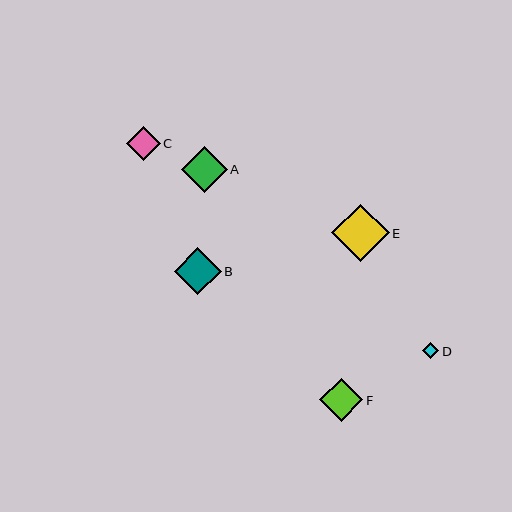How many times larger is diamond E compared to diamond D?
Diamond E is approximately 3.7 times the size of diamond D.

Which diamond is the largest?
Diamond E is the largest with a size of approximately 57 pixels.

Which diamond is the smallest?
Diamond D is the smallest with a size of approximately 16 pixels.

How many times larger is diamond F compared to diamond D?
Diamond F is approximately 2.8 times the size of diamond D.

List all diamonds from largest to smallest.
From largest to smallest: E, B, A, F, C, D.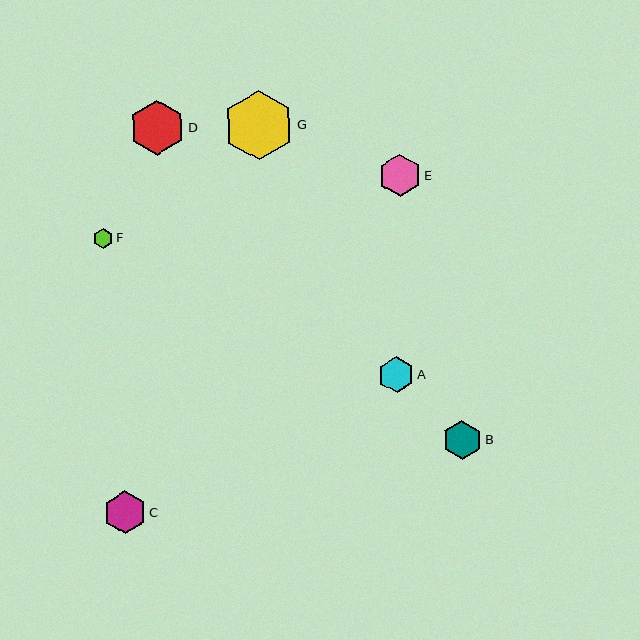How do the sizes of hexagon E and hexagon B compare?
Hexagon E and hexagon B are approximately the same size.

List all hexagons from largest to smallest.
From largest to smallest: G, D, C, E, B, A, F.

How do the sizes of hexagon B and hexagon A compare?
Hexagon B and hexagon A are approximately the same size.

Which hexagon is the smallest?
Hexagon F is the smallest with a size of approximately 20 pixels.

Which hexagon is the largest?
Hexagon G is the largest with a size of approximately 69 pixels.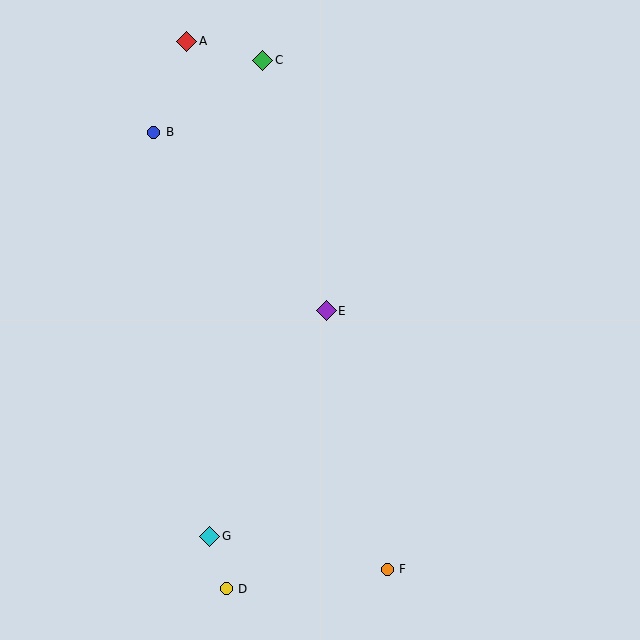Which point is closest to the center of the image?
Point E at (326, 311) is closest to the center.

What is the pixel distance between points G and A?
The distance between G and A is 496 pixels.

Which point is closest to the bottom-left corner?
Point D is closest to the bottom-left corner.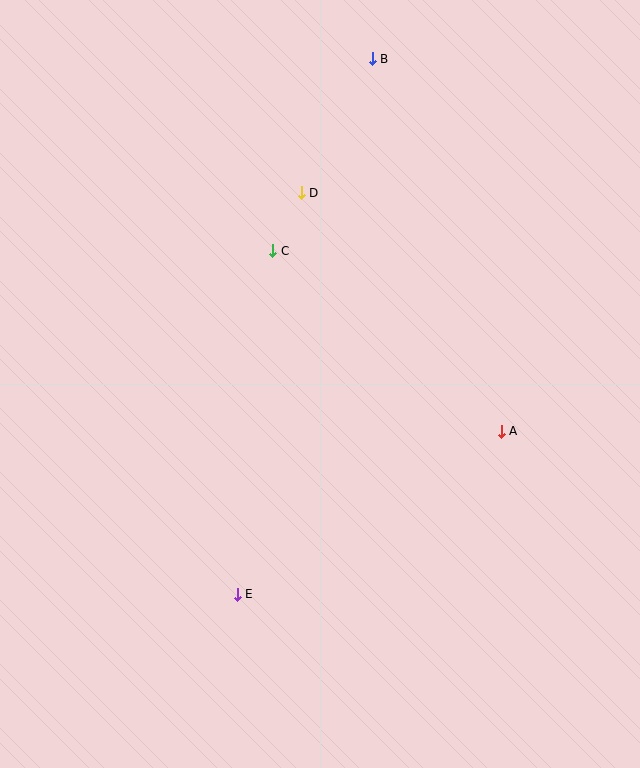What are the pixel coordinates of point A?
Point A is at (501, 431).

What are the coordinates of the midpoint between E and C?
The midpoint between E and C is at (255, 422).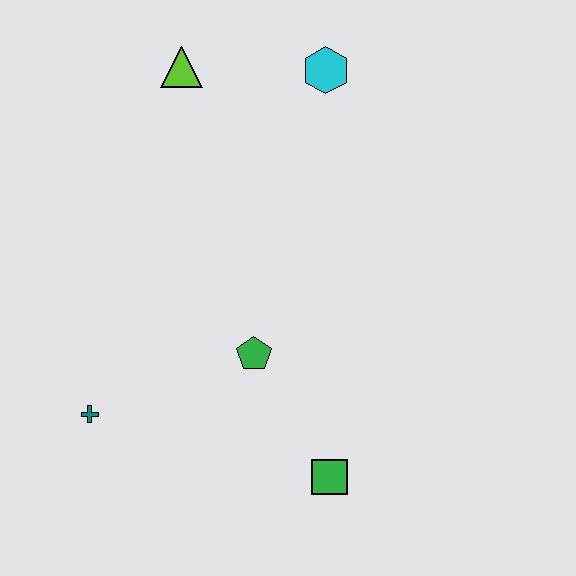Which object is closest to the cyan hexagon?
The lime triangle is closest to the cyan hexagon.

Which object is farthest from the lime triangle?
The green square is farthest from the lime triangle.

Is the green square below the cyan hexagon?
Yes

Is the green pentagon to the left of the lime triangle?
No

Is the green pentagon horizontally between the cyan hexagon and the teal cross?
Yes